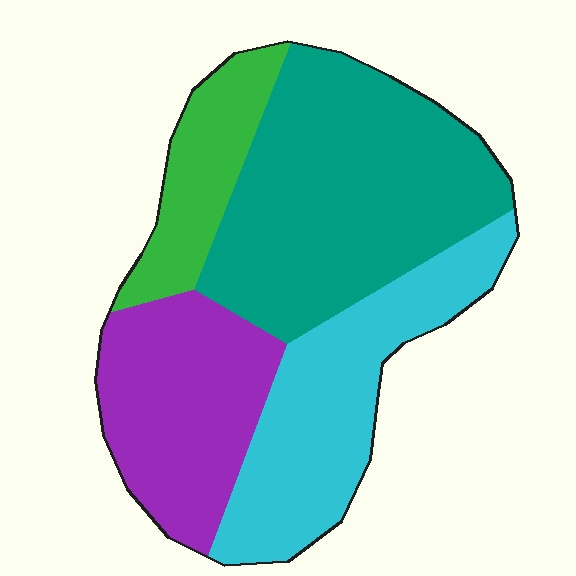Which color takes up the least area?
Green, at roughly 15%.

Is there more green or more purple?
Purple.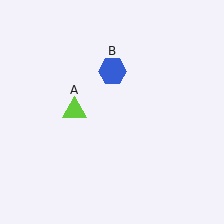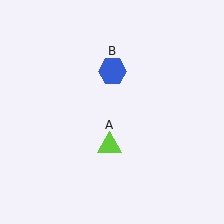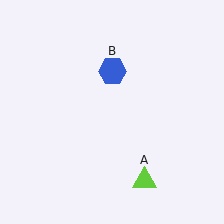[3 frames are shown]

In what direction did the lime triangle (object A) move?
The lime triangle (object A) moved down and to the right.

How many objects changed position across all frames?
1 object changed position: lime triangle (object A).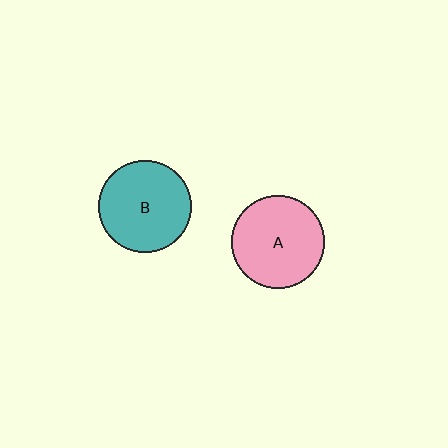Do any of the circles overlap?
No, none of the circles overlap.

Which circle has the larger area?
Circle A (pink).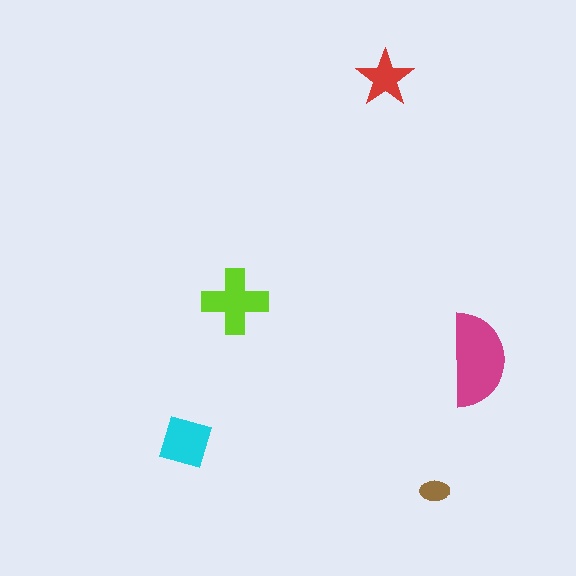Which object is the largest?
The magenta semicircle.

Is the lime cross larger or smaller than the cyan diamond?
Larger.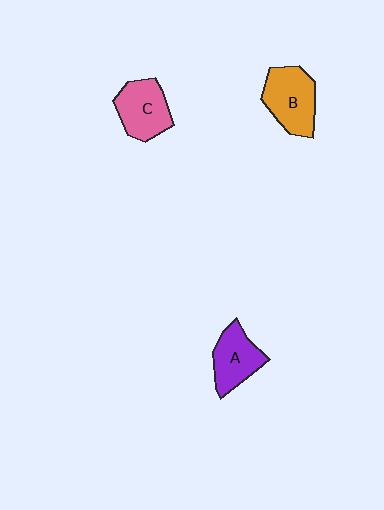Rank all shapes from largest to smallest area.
From largest to smallest: B (orange), C (pink), A (purple).